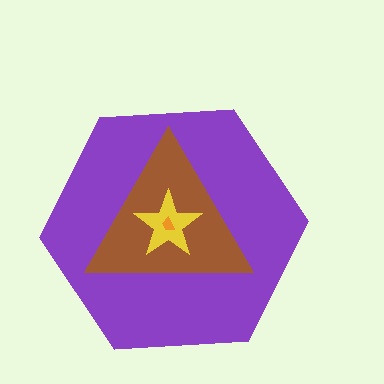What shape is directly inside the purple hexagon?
The brown triangle.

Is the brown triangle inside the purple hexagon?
Yes.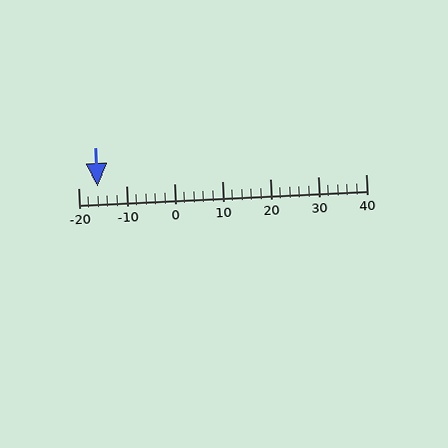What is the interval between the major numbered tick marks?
The major tick marks are spaced 10 units apart.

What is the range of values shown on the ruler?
The ruler shows values from -20 to 40.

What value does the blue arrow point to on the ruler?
The blue arrow points to approximately -16.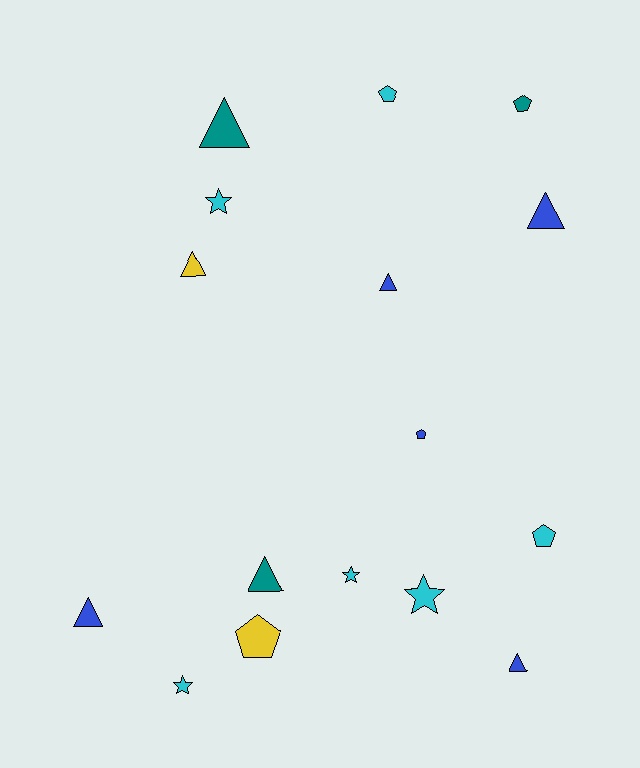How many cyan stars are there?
There are 4 cyan stars.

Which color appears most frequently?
Cyan, with 6 objects.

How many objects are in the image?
There are 16 objects.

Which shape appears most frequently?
Triangle, with 7 objects.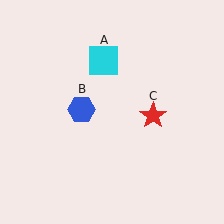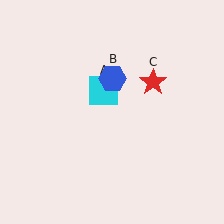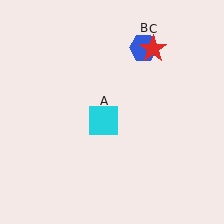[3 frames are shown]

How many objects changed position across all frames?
3 objects changed position: cyan square (object A), blue hexagon (object B), red star (object C).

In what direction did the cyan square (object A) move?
The cyan square (object A) moved down.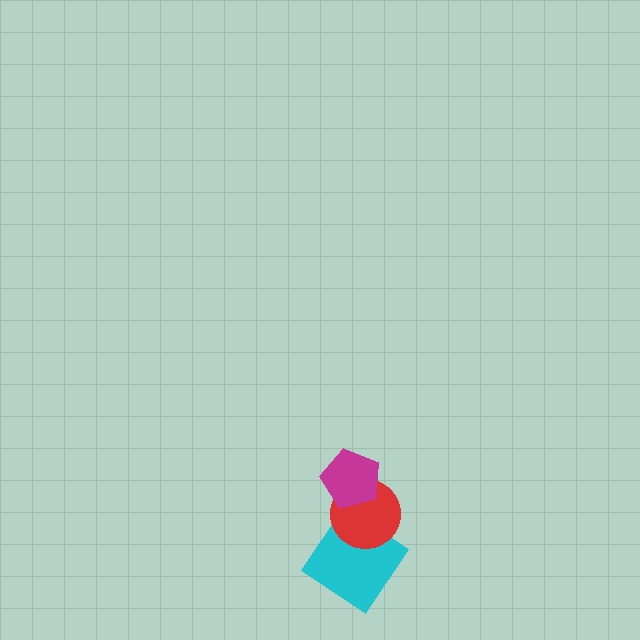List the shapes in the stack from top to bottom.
From top to bottom: the magenta pentagon, the red circle, the cyan diamond.